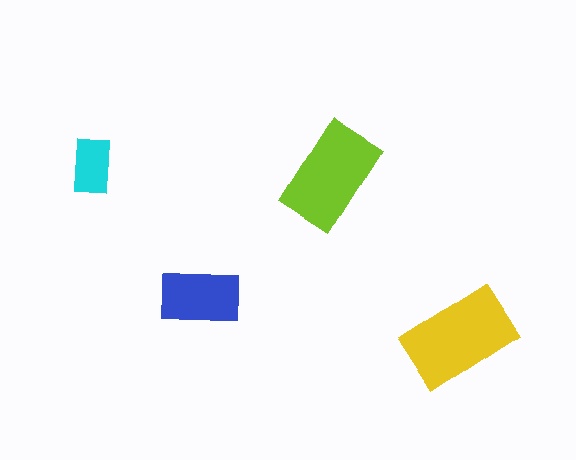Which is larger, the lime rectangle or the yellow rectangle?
The yellow one.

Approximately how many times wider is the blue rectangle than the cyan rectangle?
About 1.5 times wider.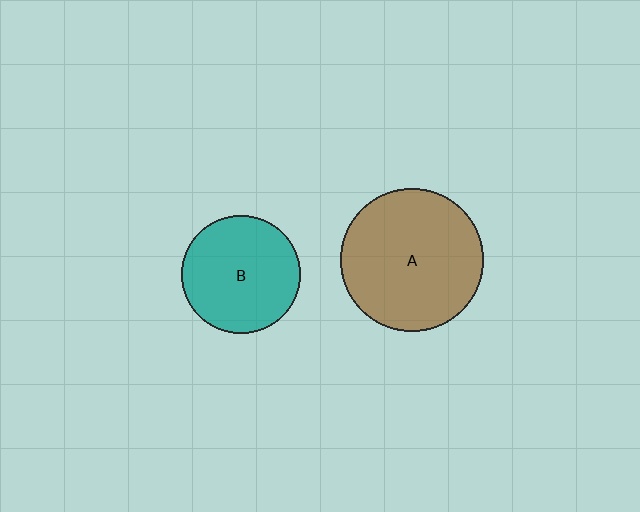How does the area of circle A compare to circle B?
Approximately 1.5 times.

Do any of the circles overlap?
No, none of the circles overlap.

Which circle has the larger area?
Circle A (brown).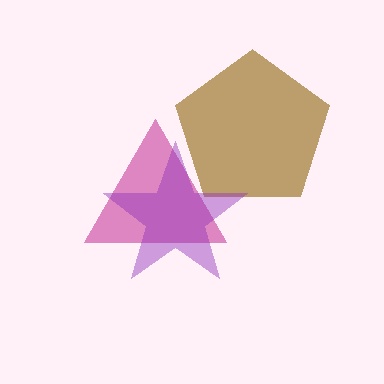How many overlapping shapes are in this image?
There are 3 overlapping shapes in the image.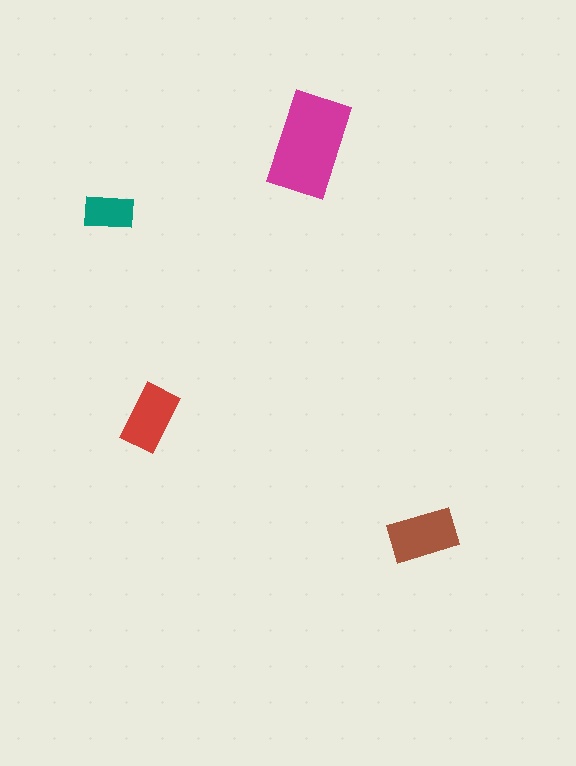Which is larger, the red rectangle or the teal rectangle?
The red one.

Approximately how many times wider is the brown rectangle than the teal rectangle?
About 1.5 times wider.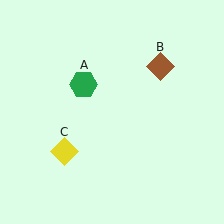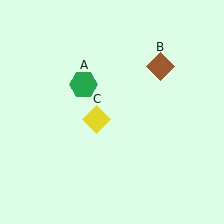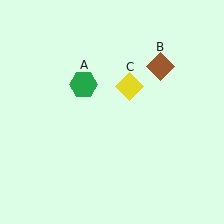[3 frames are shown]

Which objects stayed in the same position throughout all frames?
Green hexagon (object A) and brown diamond (object B) remained stationary.